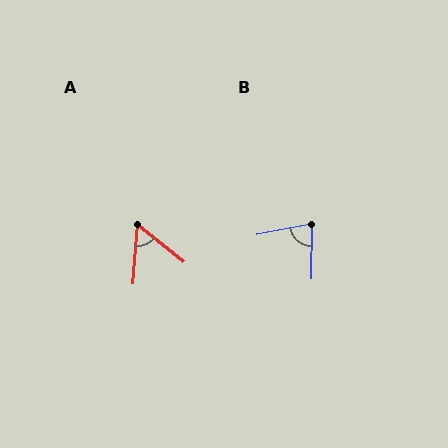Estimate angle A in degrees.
Approximately 56 degrees.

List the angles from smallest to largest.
A (56°), B (79°).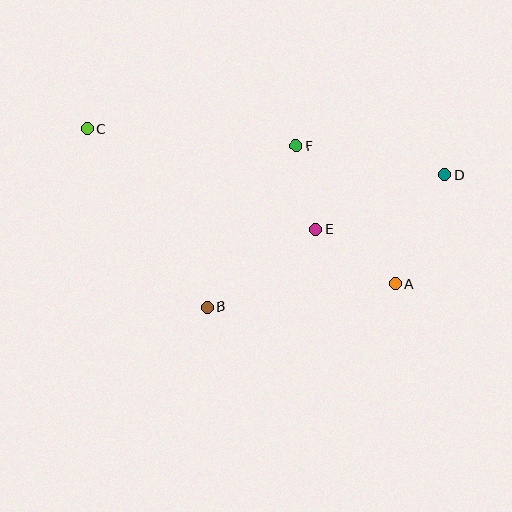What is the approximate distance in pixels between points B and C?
The distance between B and C is approximately 214 pixels.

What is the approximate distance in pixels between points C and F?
The distance between C and F is approximately 209 pixels.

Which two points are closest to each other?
Points E and F are closest to each other.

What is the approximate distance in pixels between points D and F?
The distance between D and F is approximately 151 pixels.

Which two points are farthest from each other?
Points C and D are farthest from each other.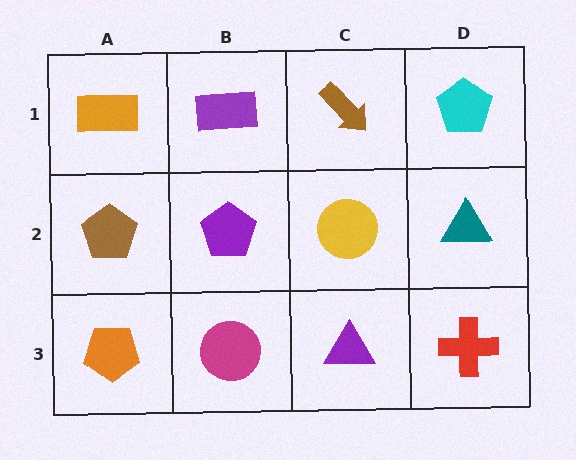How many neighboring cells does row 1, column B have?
3.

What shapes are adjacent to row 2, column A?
An orange rectangle (row 1, column A), an orange pentagon (row 3, column A), a purple pentagon (row 2, column B).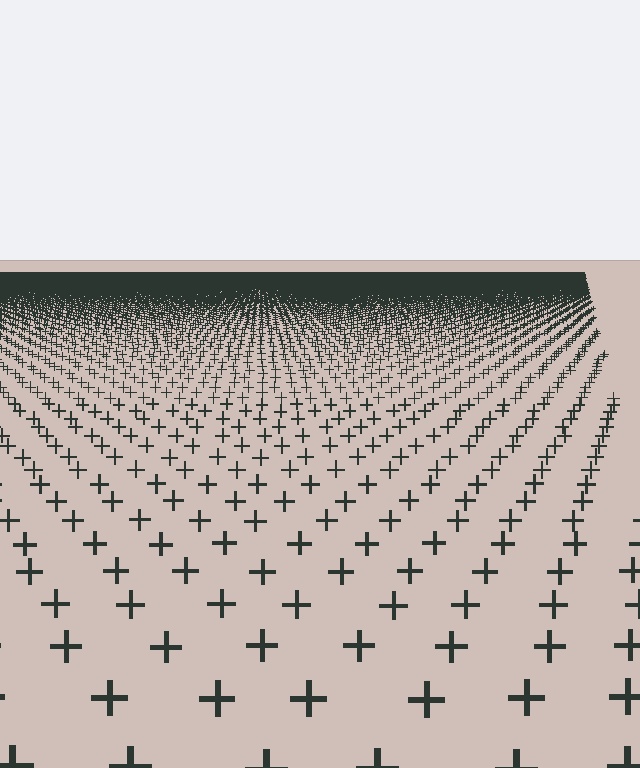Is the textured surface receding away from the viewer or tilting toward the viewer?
The surface is receding away from the viewer. Texture elements get smaller and denser toward the top.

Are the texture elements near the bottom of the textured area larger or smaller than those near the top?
Larger. Near the bottom, elements are closer to the viewer and appear at a bigger on-screen size.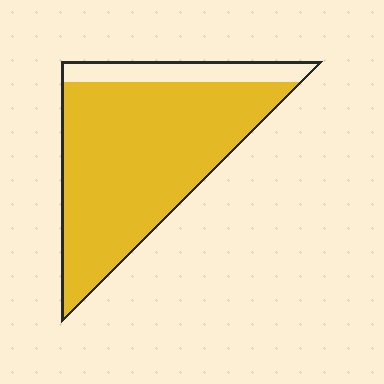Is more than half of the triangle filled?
Yes.